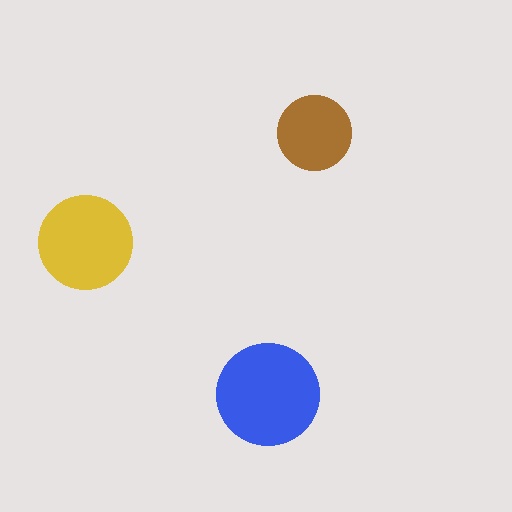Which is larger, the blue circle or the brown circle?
The blue one.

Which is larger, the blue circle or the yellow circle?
The blue one.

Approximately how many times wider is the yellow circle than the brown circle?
About 1.5 times wider.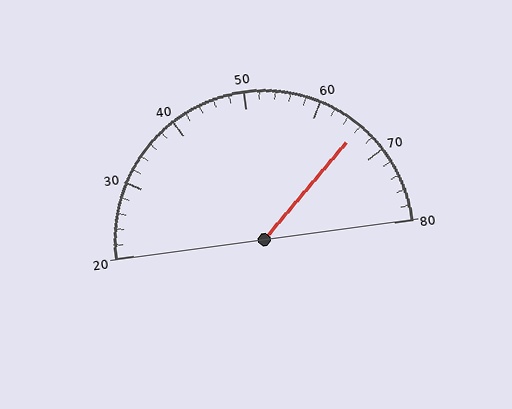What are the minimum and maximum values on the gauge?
The gauge ranges from 20 to 80.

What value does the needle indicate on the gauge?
The needle indicates approximately 66.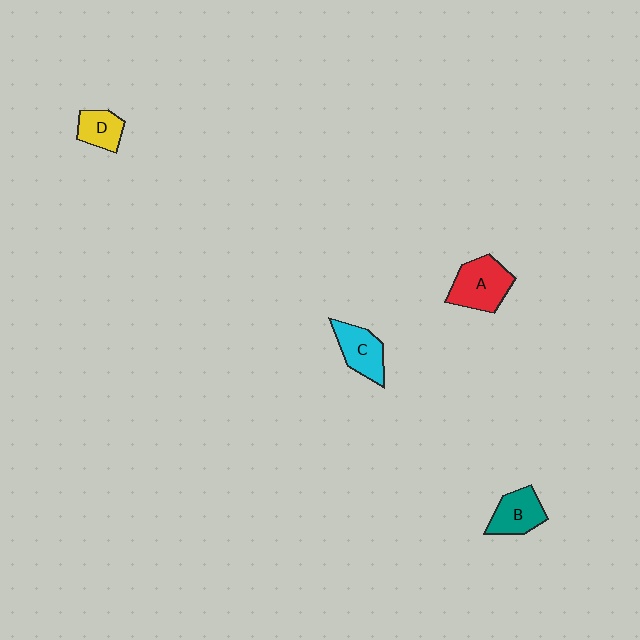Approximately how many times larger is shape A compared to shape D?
Approximately 1.7 times.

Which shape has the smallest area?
Shape D (yellow).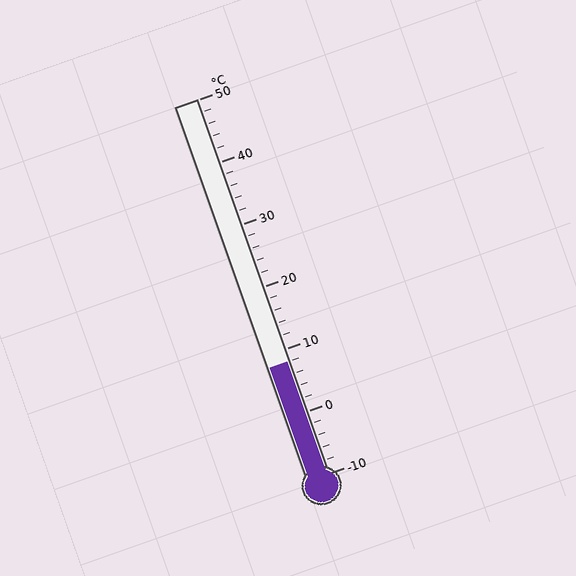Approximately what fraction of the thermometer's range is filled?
The thermometer is filled to approximately 30% of its range.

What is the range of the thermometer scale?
The thermometer scale ranges from -10°C to 50°C.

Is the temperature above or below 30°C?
The temperature is below 30°C.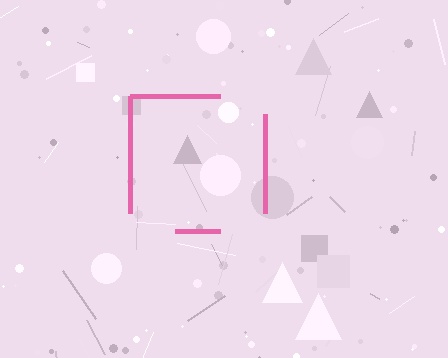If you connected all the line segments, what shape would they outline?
They would outline a square.